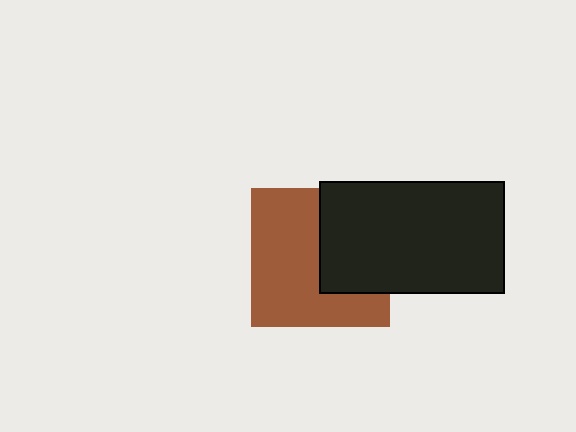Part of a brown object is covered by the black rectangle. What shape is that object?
It is a square.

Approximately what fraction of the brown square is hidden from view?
Roughly 38% of the brown square is hidden behind the black rectangle.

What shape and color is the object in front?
The object in front is a black rectangle.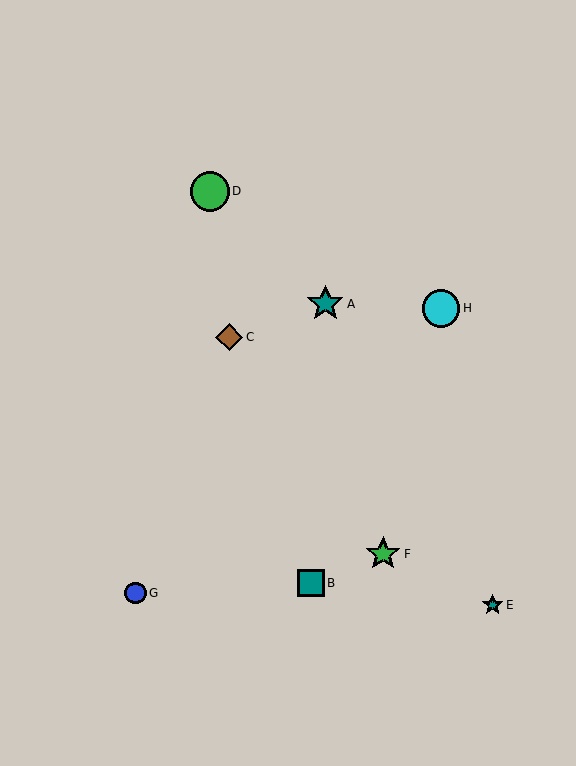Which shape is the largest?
The green circle (labeled D) is the largest.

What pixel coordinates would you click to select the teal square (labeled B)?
Click at (311, 583) to select the teal square B.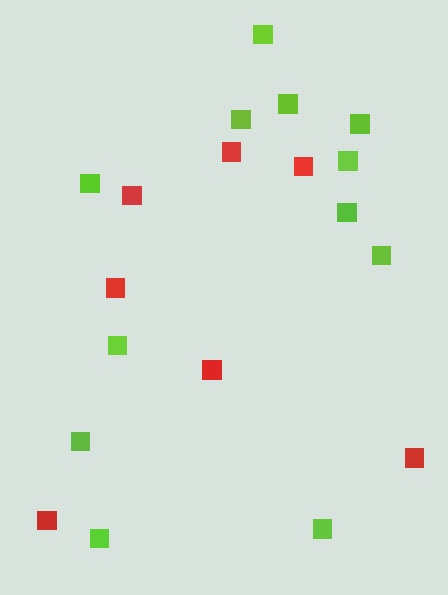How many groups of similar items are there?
There are 2 groups: one group of red squares (7) and one group of lime squares (12).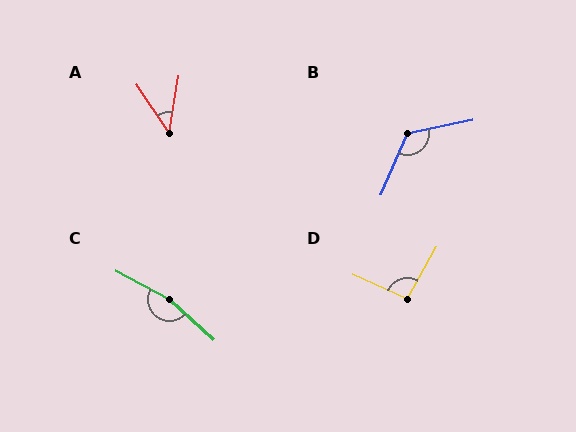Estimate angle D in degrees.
Approximately 95 degrees.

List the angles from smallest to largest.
A (43°), D (95°), B (125°), C (165°).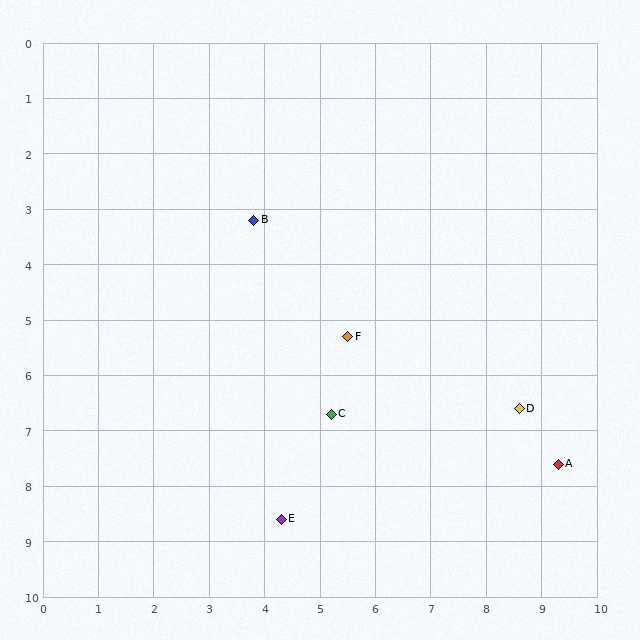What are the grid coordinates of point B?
Point B is at approximately (3.8, 3.2).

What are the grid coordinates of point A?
Point A is at approximately (9.3, 7.6).